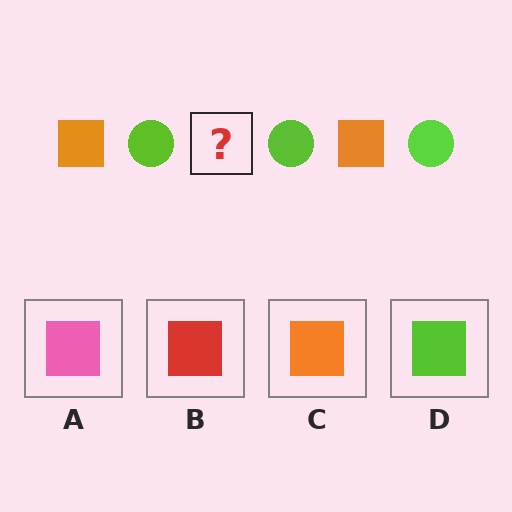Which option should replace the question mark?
Option C.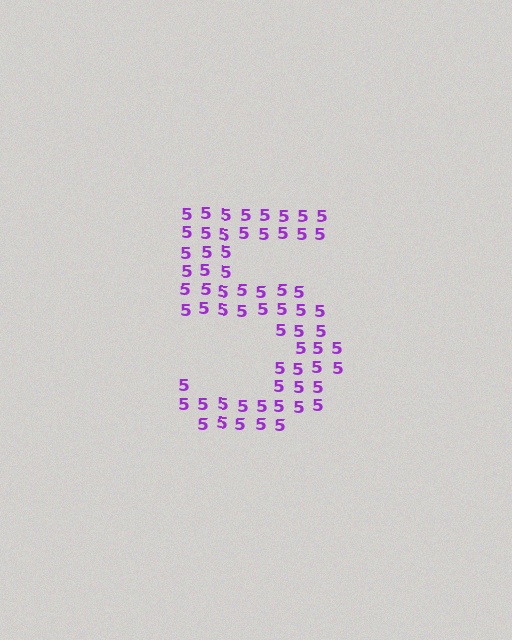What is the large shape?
The large shape is the digit 5.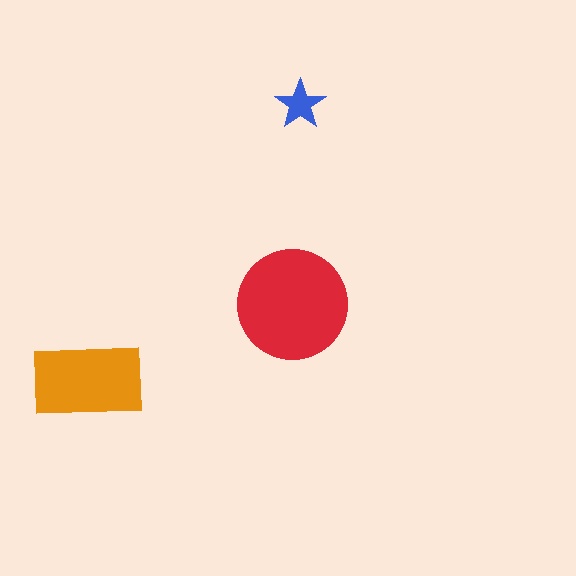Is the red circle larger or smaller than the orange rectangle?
Larger.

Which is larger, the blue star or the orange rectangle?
The orange rectangle.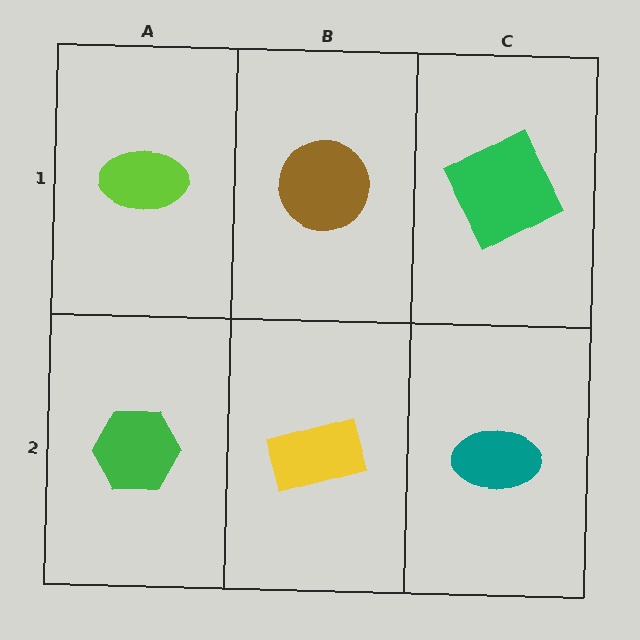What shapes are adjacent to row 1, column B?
A yellow rectangle (row 2, column B), a lime ellipse (row 1, column A), a green square (row 1, column C).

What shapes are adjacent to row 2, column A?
A lime ellipse (row 1, column A), a yellow rectangle (row 2, column B).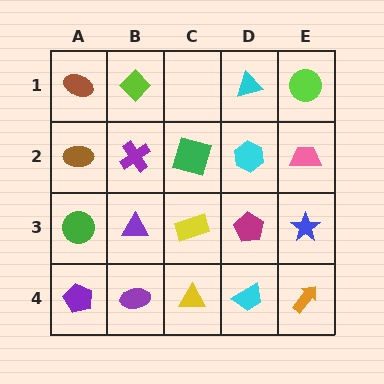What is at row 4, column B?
A purple ellipse.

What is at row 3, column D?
A magenta pentagon.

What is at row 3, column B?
A purple triangle.